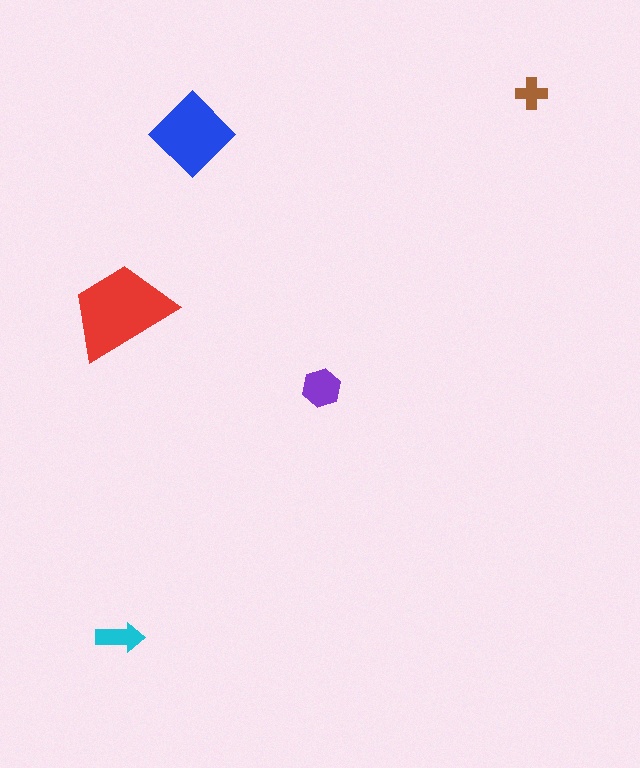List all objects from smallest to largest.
The brown cross, the cyan arrow, the purple hexagon, the blue diamond, the red trapezoid.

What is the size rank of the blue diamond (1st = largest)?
2nd.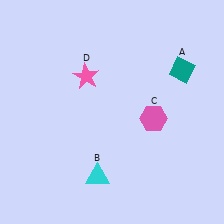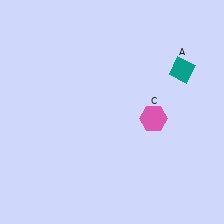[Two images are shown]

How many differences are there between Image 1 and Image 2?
There are 2 differences between the two images.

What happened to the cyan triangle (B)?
The cyan triangle (B) was removed in Image 2. It was in the bottom-left area of Image 1.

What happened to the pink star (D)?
The pink star (D) was removed in Image 2. It was in the top-left area of Image 1.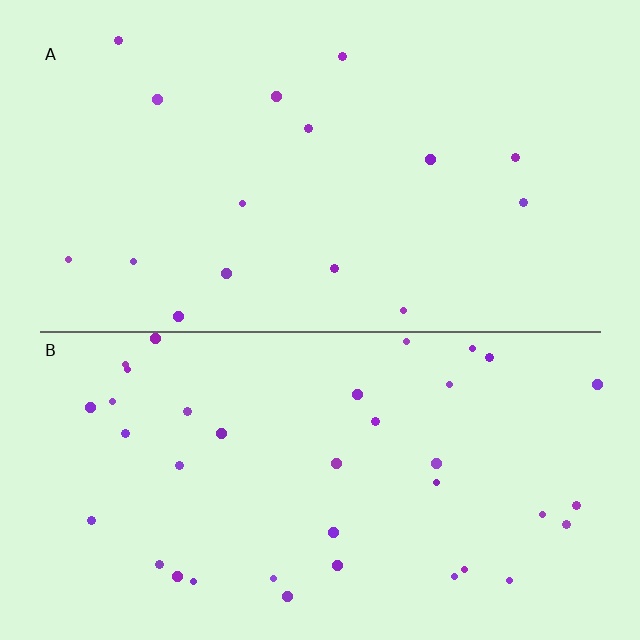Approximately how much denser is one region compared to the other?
Approximately 2.4× — region B over region A.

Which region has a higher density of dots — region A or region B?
B (the bottom).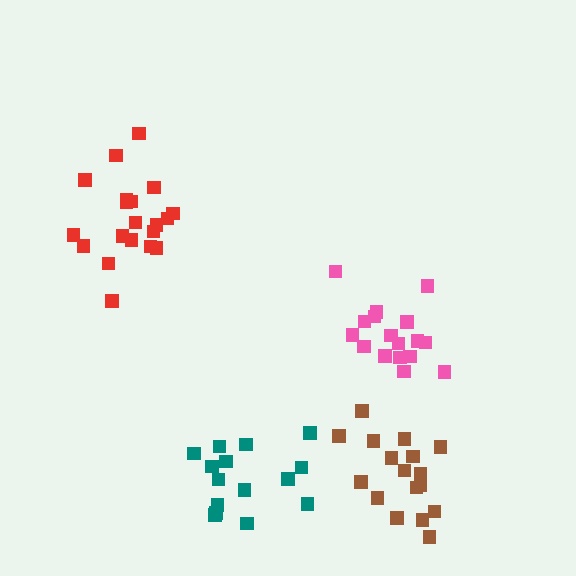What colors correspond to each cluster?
The clusters are colored: red, brown, teal, pink.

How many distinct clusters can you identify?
There are 4 distinct clusters.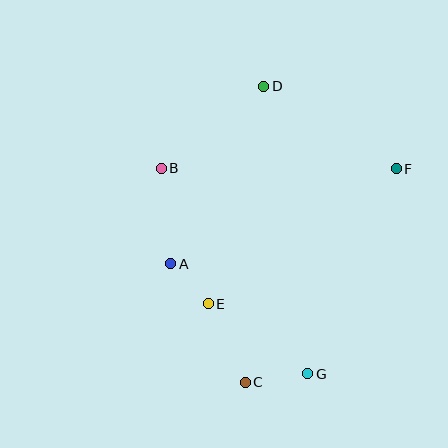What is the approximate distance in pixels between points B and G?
The distance between B and G is approximately 252 pixels.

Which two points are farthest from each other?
Points C and D are farthest from each other.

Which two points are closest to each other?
Points A and E are closest to each other.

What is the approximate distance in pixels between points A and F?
The distance between A and F is approximately 245 pixels.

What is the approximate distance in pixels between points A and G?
The distance between A and G is approximately 176 pixels.